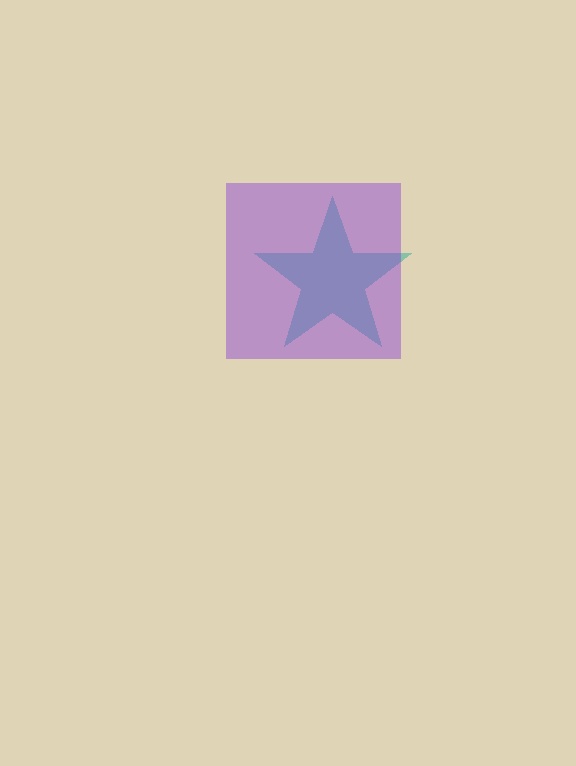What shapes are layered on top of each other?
The layered shapes are: a teal star, a purple square.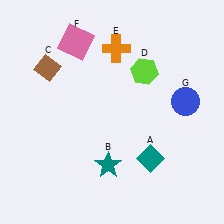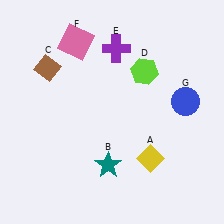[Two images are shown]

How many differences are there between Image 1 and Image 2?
There are 2 differences between the two images.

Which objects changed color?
A changed from teal to yellow. E changed from orange to purple.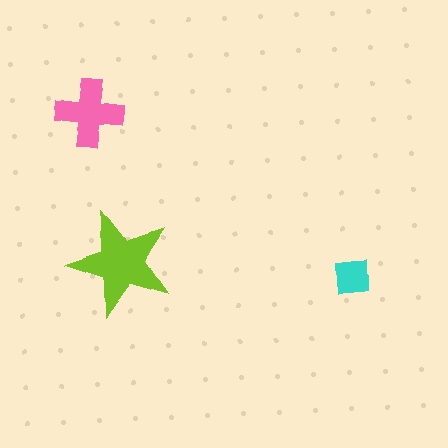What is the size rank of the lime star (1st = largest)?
1st.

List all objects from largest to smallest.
The lime star, the pink cross, the cyan square.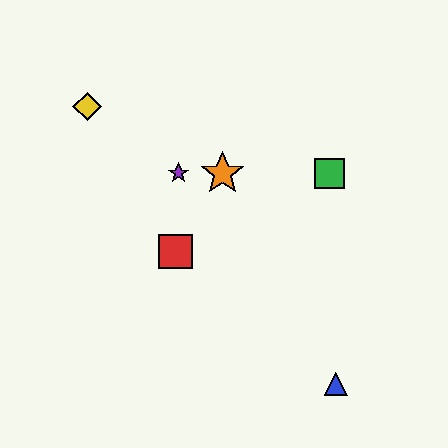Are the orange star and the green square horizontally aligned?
Yes, both are at y≈173.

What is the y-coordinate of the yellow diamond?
The yellow diamond is at y≈106.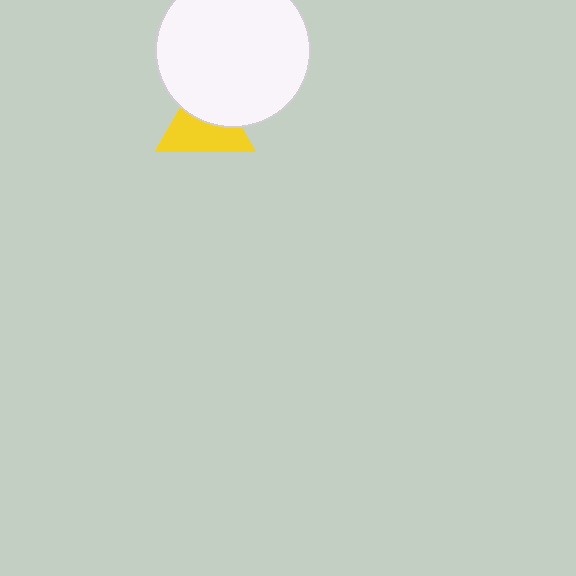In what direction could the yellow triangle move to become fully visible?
The yellow triangle could move down. That would shift it out from behind the white circle entirely.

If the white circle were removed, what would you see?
You would see the complete yellow triangle.